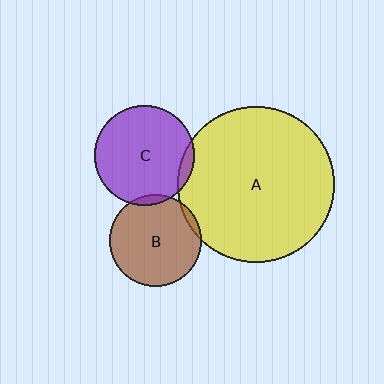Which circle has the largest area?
Circle A (yellow).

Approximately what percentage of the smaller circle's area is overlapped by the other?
Approximately 5%.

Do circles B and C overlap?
Yes.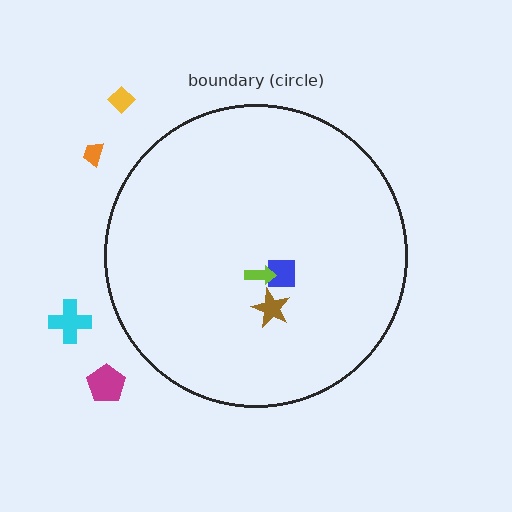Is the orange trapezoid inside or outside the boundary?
Outside.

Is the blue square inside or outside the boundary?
Inside.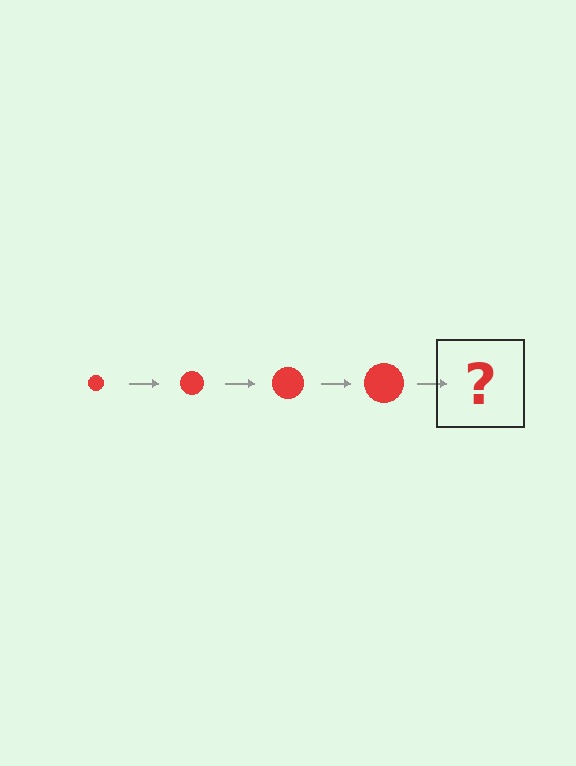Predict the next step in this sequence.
The next step is a red circle, larger than the previous one.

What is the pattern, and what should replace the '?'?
The pattern is that the circle gets progressively larger each step. The '?' should be a red circle, larger than the previous one.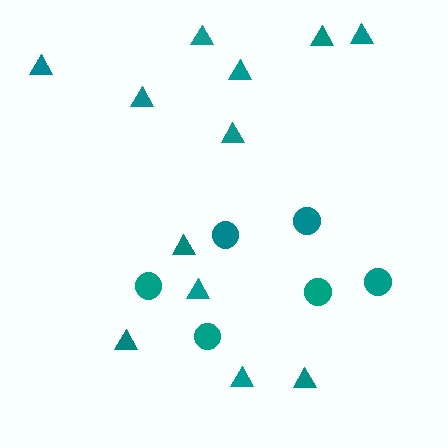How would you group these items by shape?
There are 2 groups: one group of triangles (12) and one group of circles (6).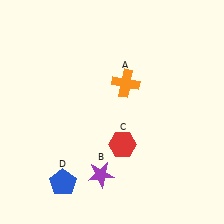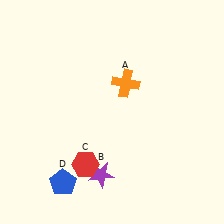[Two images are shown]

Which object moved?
The red hexagon (C) moved left.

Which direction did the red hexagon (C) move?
The red hexagon (C) moved left.